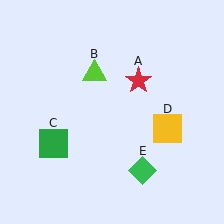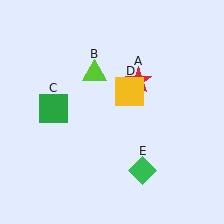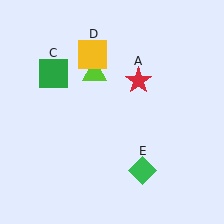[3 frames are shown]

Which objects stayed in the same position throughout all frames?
Red star (object A) and lime triangle (object B) and green diamond (object E) remained stationary.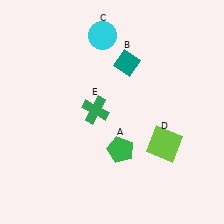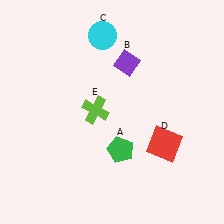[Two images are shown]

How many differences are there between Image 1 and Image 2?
There are 3 differences between the two images.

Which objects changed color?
B changed from teal to purple. D changed from lime to red. E changed from green to lime.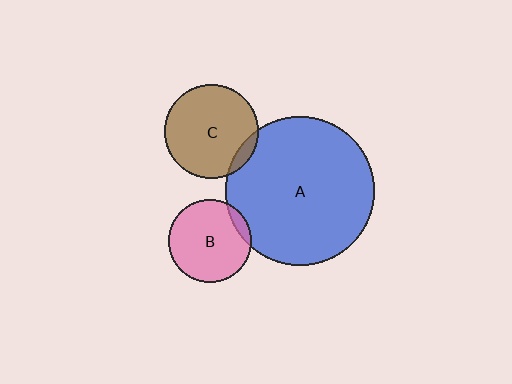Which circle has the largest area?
Circle A (blue).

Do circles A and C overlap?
Yes.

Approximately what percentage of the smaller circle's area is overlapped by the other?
Approximately 10%.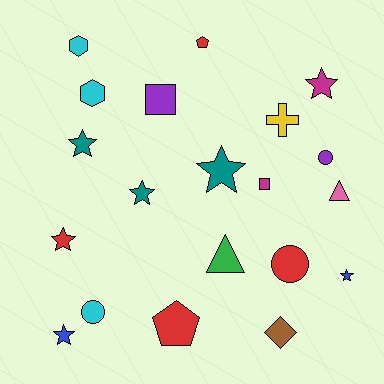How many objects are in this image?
There are 20 objects.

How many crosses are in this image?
There is 1 cross.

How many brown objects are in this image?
There is 1 brown object.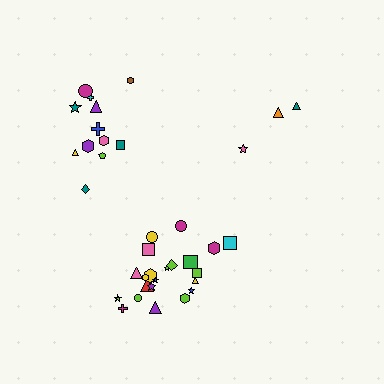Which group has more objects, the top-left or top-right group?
The top-left group.